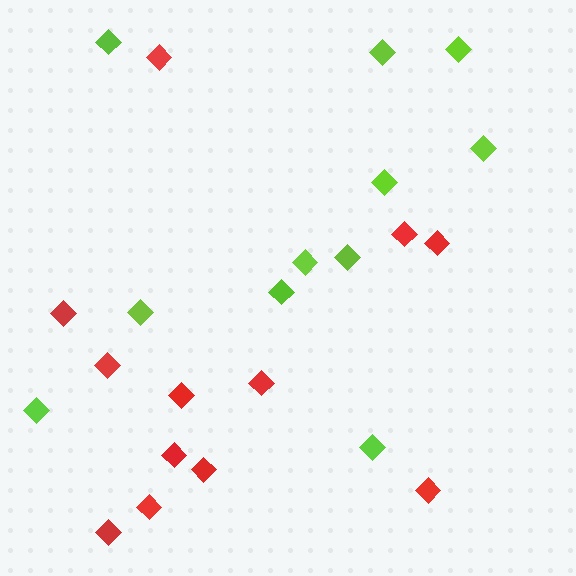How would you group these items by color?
There are 2 groups: one group of red diamonds (12) and one group of lime diamonds (11).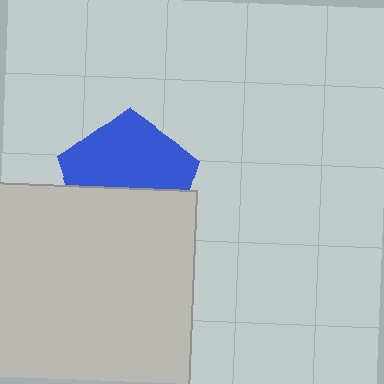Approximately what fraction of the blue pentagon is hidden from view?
Roughly 45% of the blue pentagon is hidden behind the light gray rectangle.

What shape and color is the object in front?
The object in front is a light gray rectangle.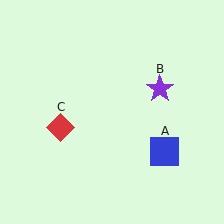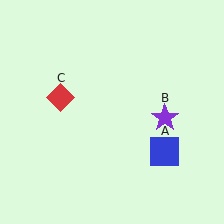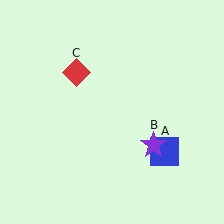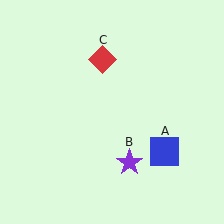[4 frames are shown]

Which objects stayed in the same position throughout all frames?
Blue square (object A) remained stationary.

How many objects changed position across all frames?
2 objects changed position: purple star (object B), red diamond (object C).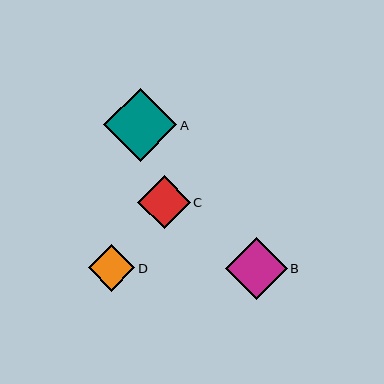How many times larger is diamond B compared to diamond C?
Diamond B is approximately 1.2 times the size of diamond C.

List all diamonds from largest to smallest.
From largest to smallest: A, B, C, D.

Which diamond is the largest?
Diamond A is the largest with a size of approximately 73 pixels.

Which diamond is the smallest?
Diamond D is the smallest with a size of approximately 47 pixels.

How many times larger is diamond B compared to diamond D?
Diamond B is approximately 1.3 times the size of diamond D.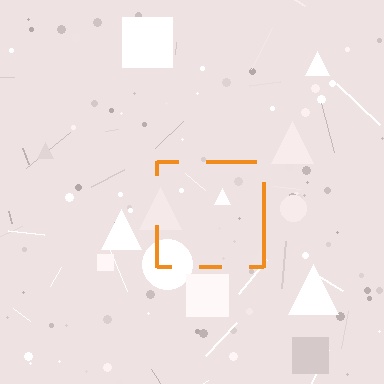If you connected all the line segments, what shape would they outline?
They would outline a square.